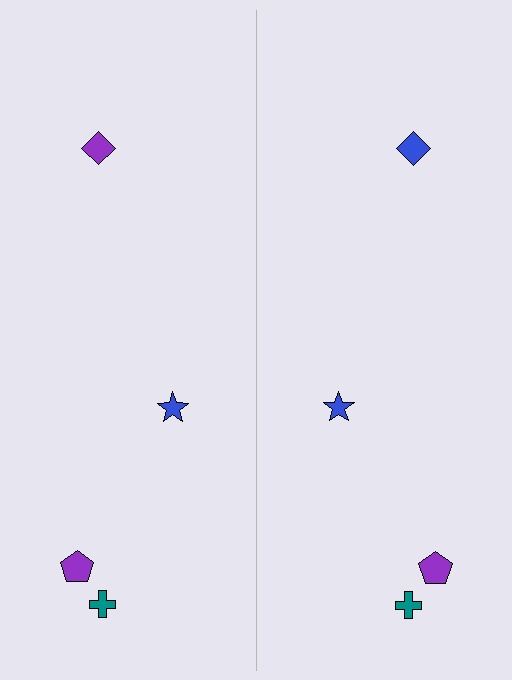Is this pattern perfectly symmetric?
No, the pattern is not perfectly symmetric. The blue diamond on the right side breaks the symmetry — its mirror counterpart is purple.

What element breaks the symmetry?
The blue diamond on the right side breaks the symmetry — its mirror counterpart is purple.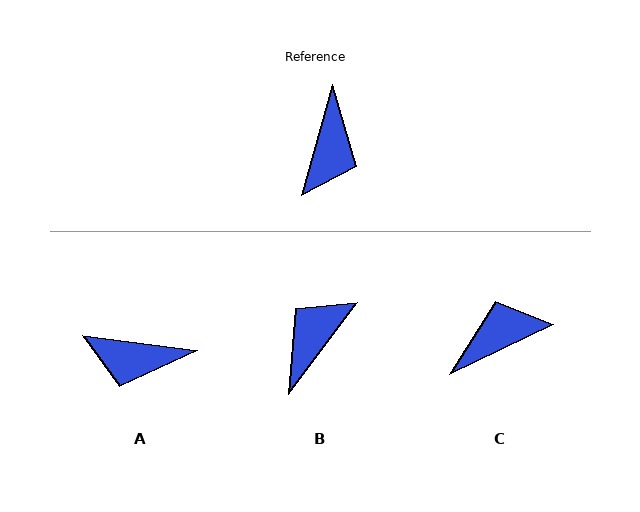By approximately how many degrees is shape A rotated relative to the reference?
Approximately 82 degrees clockwise.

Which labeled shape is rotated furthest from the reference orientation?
B, about 159 degrees away.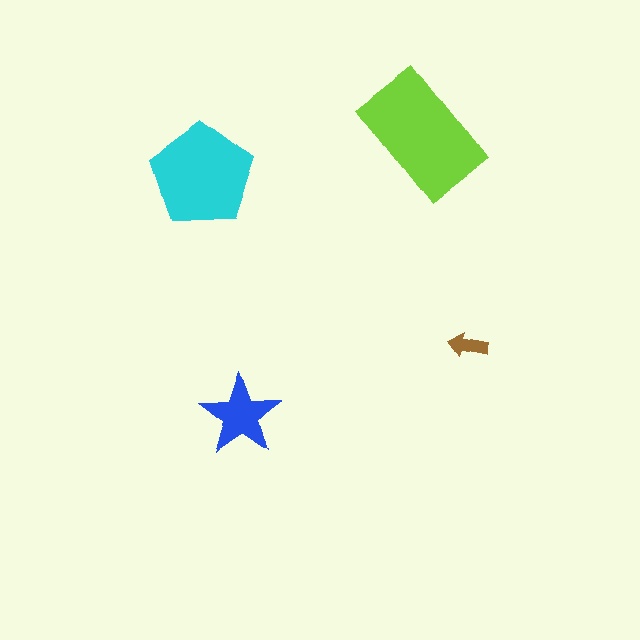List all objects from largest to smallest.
The lime rectangle, the cyan pentagon, the blue star, the brown arrow.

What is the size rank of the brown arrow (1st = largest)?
4th.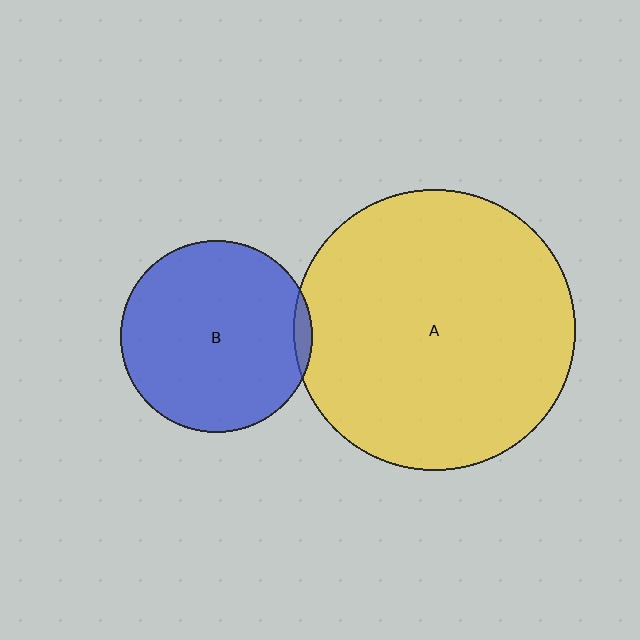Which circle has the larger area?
Circle A (yellow).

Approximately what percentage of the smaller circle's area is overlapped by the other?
Approximately 5%.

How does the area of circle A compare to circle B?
Approximately 2.2 times.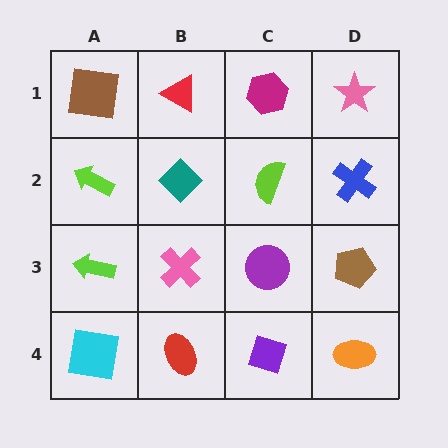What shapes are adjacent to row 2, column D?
A pink star (row 1, column D), a brown pentagon (row 3, column D), a lime semicircle (row 2, column C).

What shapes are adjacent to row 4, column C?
A purple circle (row 3, column C), a red ellipse (row 4, column B), an orange ellipse (row 4, column D).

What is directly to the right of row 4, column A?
A red ellipse.